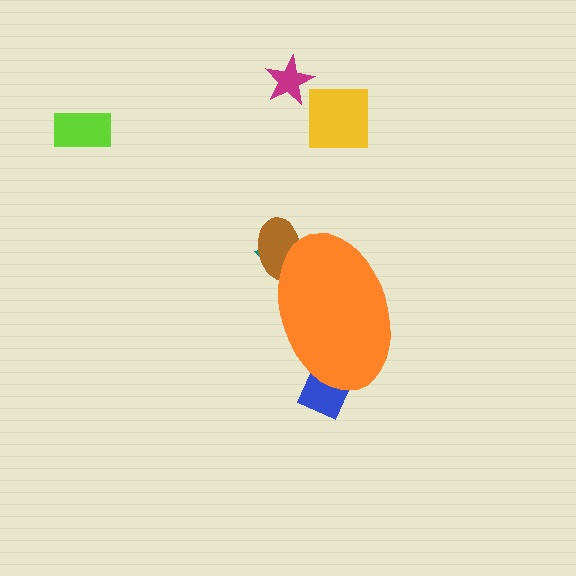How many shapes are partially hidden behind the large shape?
3 shapes are partially hidden.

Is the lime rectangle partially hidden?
No, the lime rectangle is fully visible.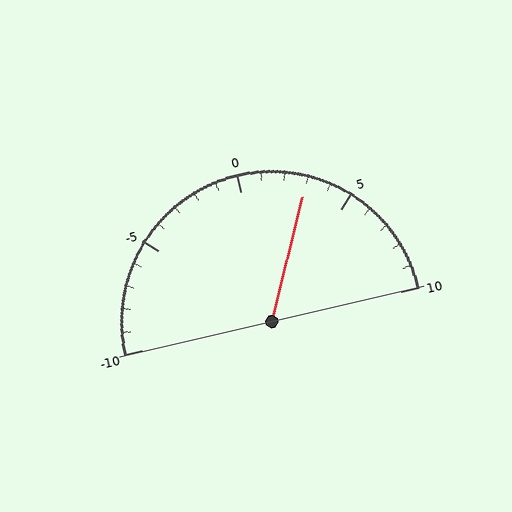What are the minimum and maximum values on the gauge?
The gauge ranges from -10 to 10.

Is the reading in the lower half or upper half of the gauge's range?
The reading is in the upper half of the range (-10 to 10).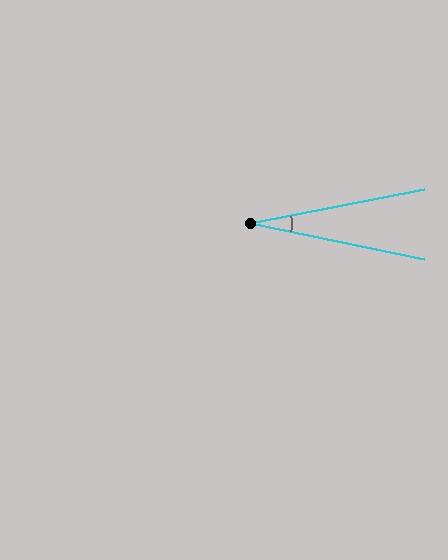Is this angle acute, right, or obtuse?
It is acute.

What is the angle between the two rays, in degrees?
Approximately 23 degrees.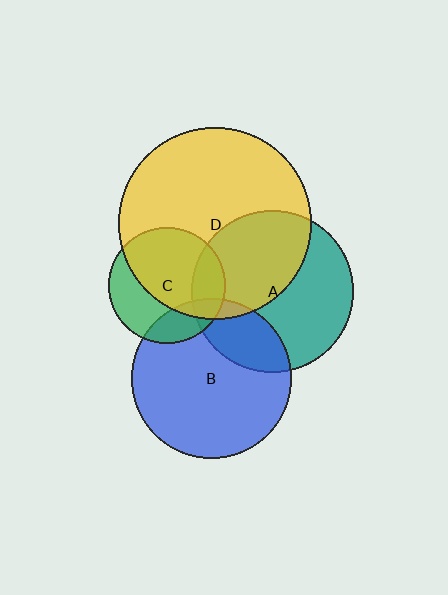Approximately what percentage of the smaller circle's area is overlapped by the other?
Approximately 45%.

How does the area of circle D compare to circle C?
Approximately 2.7 times.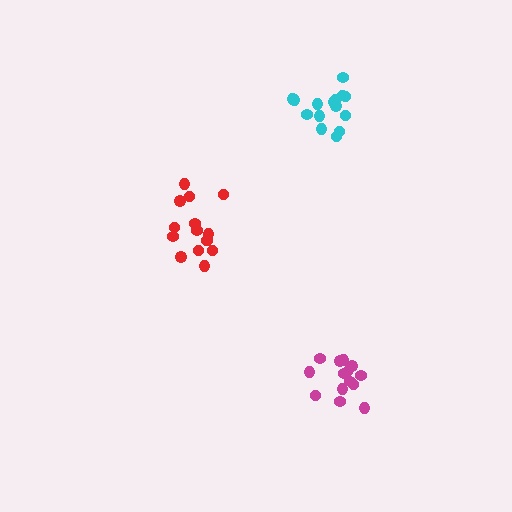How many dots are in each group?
Group 1: 15 dots, Group 2: 14 dots, Group 3: 15 dots (44 total).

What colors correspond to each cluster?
The clusters are colored: red, magenta, cyan.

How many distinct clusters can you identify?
There are 3 distinct clusters.